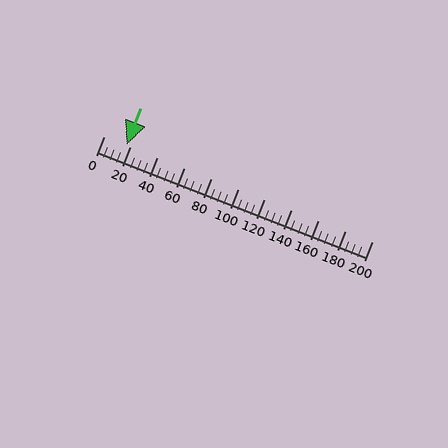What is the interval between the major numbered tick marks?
The major tick marks are spaced 20 units apart.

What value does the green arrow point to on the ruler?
The green arrow points to approximately 17.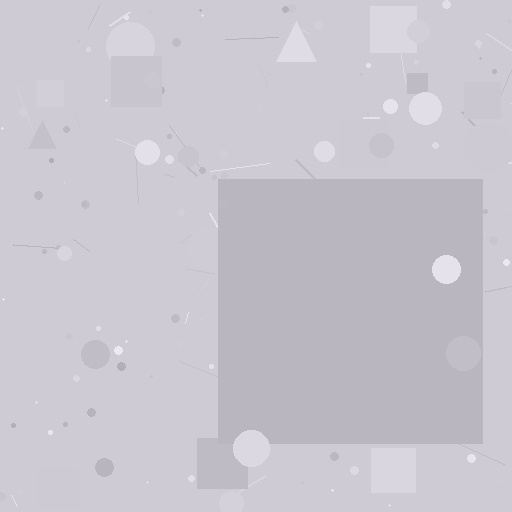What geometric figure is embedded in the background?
A square is embedded in the background.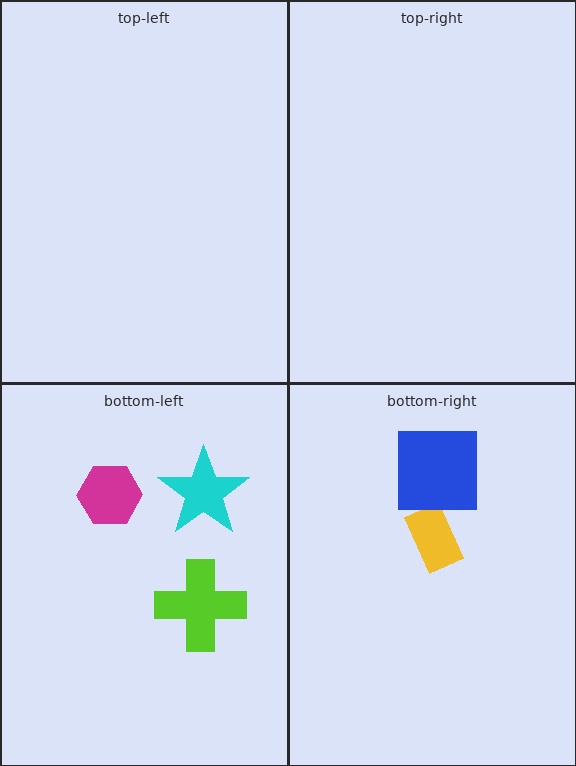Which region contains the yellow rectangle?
The bottom-right region.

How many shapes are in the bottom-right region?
2.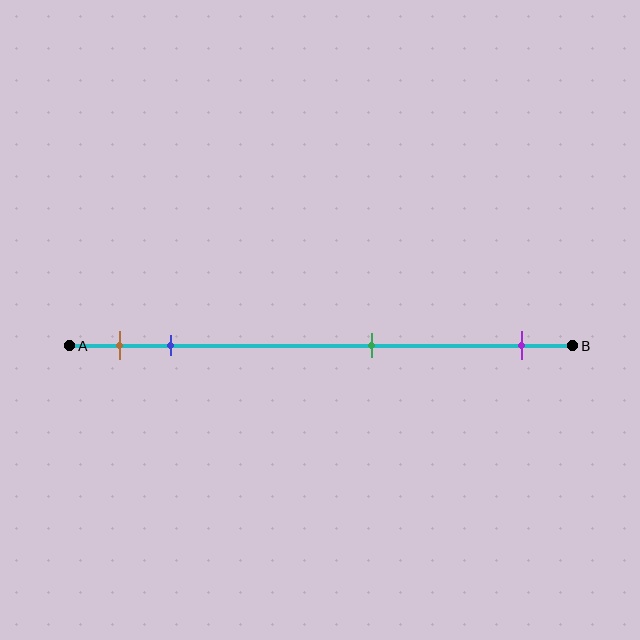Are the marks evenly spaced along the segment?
No, the marks are not evenly spaced.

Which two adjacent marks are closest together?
The brown and blue marks are the closest adjacent pair.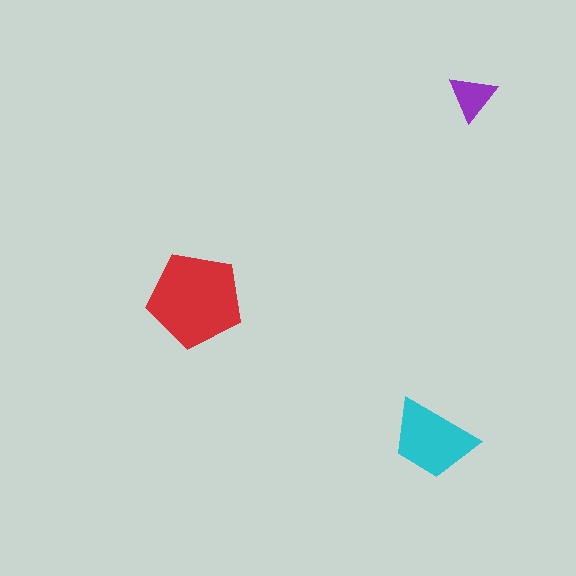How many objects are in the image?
There are 3 objects in the image.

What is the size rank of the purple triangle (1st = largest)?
3rd.